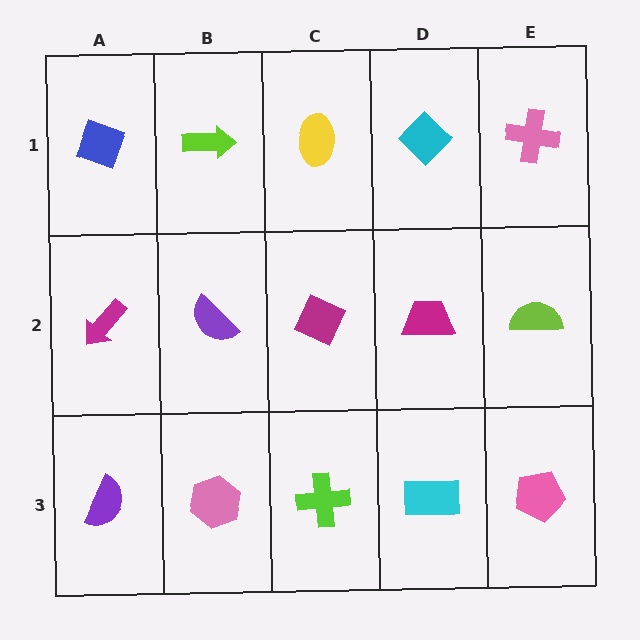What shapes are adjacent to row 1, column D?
A magenta trapezoid (row 2, column D), a yellow ellipse (row 1, column C), a pink cross (row 1, column E).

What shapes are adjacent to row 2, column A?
A blue diamond (row 1, column A), a purple semicircle (row 3, column A), a purple semicircle (row 2, column B).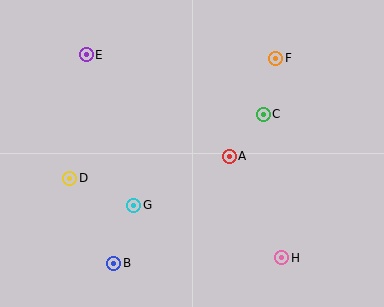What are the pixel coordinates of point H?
Point H is at (282, 258).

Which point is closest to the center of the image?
Point A at (229, 156) is closest to the center.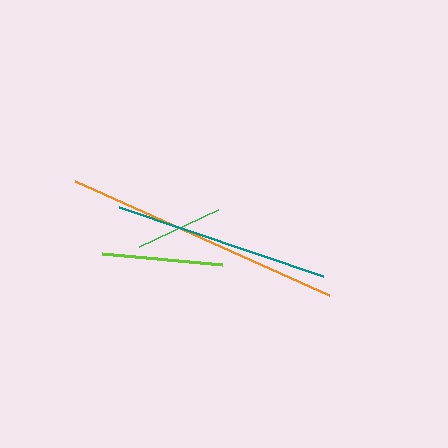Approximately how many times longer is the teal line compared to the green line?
The teal line is approximately 2.5 times the length of the green line.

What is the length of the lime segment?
The lime segment is approximately 121 pixels long.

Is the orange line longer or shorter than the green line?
The orange line is longer than the green line.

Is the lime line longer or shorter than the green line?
The lime line is longer than the green line.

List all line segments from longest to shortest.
From longest to shortest: orange, teal, lime, green.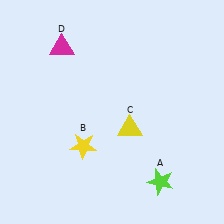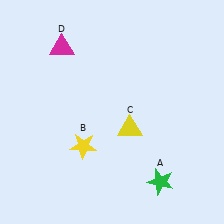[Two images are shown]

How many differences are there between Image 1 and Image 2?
There is 1 difference between the two images.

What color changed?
The star (A) changed from lime in Image 1 to green in Image 2.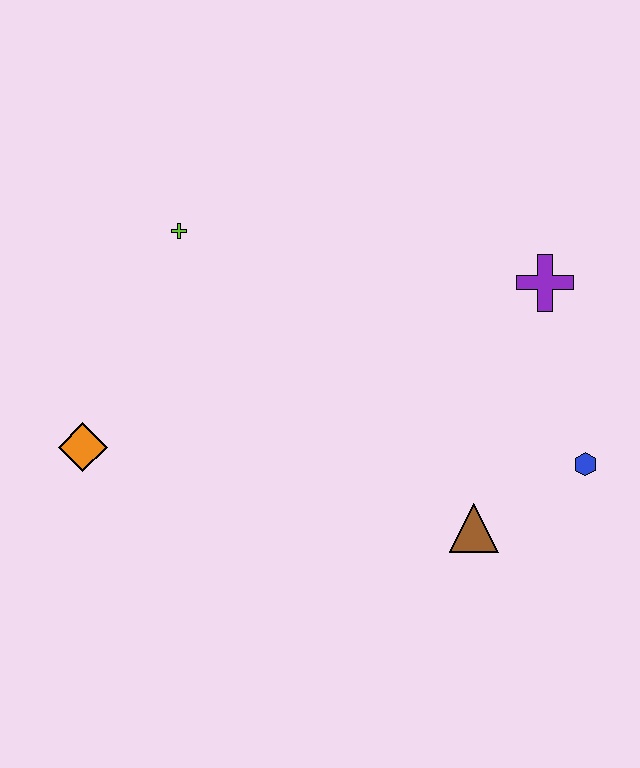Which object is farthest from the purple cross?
The orange diamond is farthest from the purple cross.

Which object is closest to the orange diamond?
The lime cross is closest to the orange diamond.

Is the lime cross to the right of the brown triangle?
No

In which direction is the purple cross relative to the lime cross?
The purple cross is to the right of the lime cross.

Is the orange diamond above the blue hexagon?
Yes